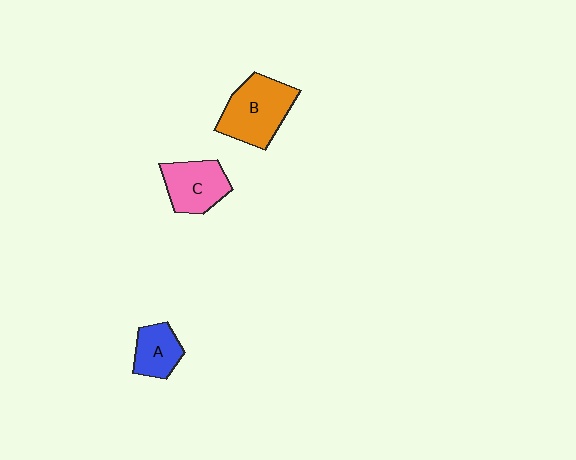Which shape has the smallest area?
Shape A (blue).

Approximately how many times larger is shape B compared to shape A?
Approximately 1.8 times.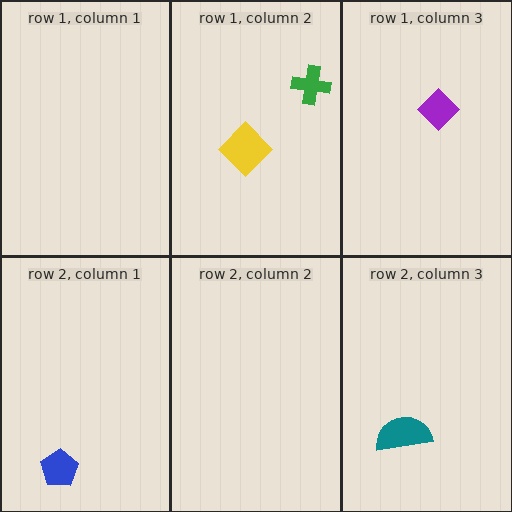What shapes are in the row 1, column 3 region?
The purple diamond.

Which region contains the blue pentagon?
The row 2, column 1 region.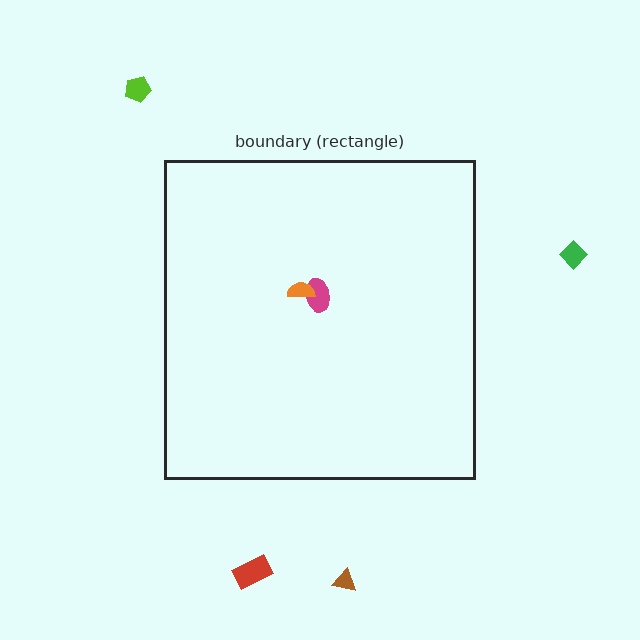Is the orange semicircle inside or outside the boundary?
Inside.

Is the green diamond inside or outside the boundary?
Outside.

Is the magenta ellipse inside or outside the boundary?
Inside.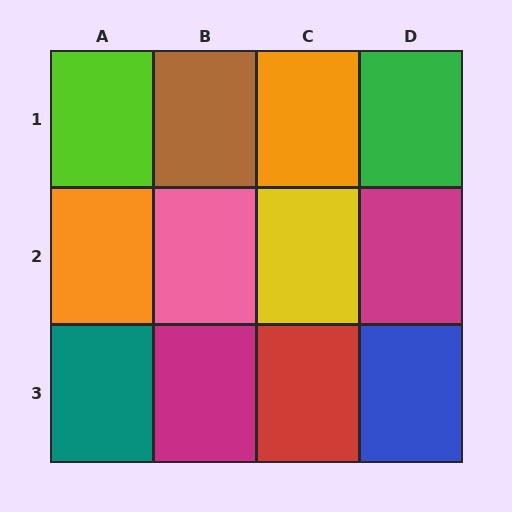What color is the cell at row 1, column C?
Orange.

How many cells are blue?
1 cell is blue.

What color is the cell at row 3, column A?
Teal.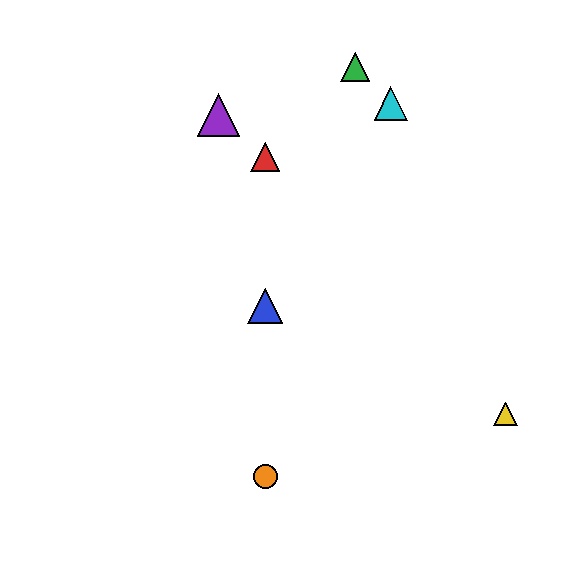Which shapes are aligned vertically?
The red triangle, the blue triangle, the orange circle are aligned vertically.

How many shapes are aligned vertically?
3 shapes (the red triangle, the blue triangle, the orange circle) are aligned vertically.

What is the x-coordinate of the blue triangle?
The blue triangle is at x≈265.